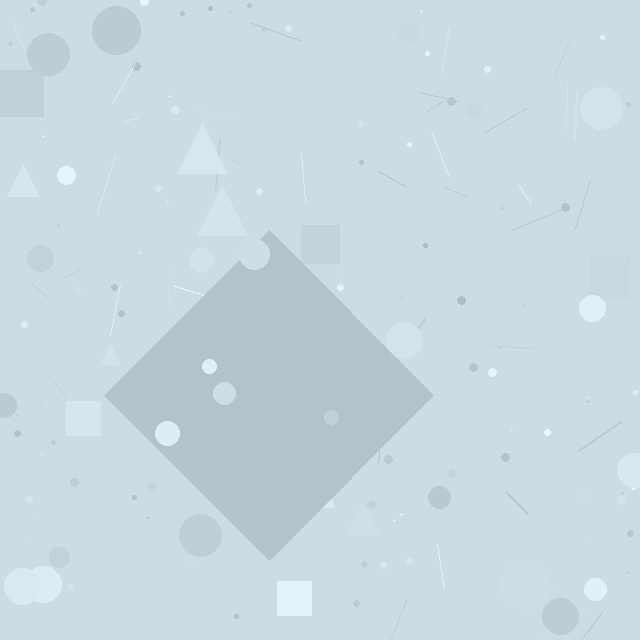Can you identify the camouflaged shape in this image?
The camouflaged shape is a diamond.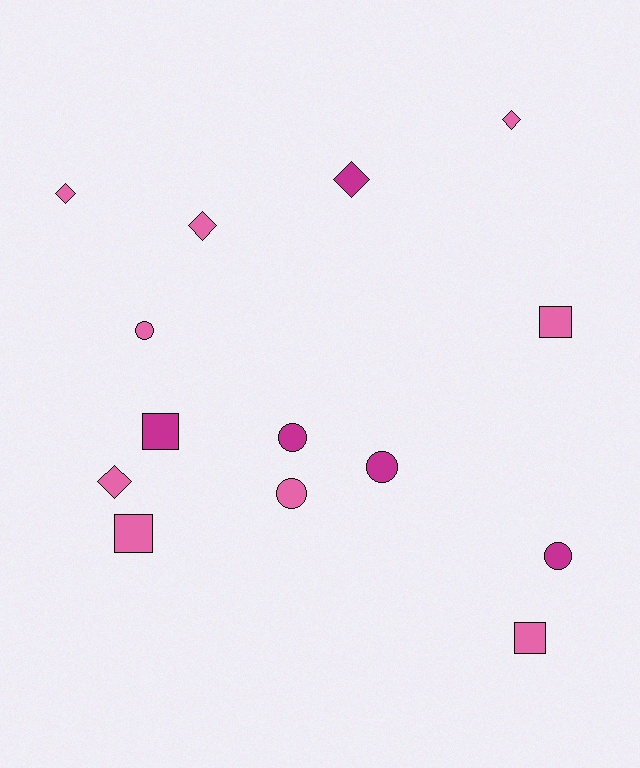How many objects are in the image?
There are 14 objects.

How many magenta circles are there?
There are 3 magenta circles.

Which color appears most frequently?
Pink, with 9 objects.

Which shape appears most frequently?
Diamond, with 5 objects.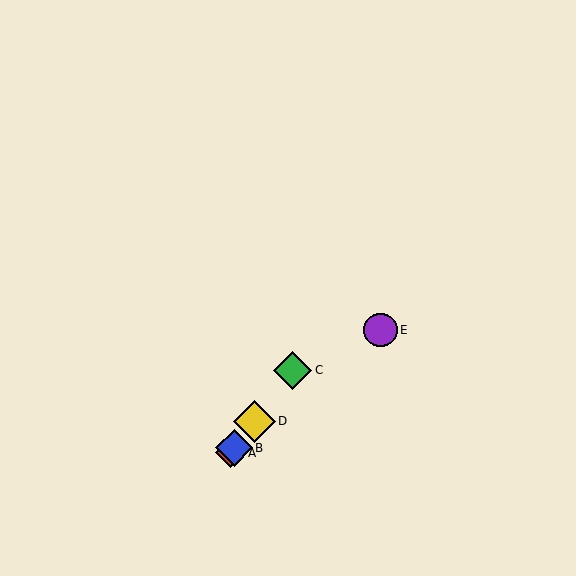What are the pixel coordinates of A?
Object A is at (230, 453).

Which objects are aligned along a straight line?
Objects A, B, C, D are aligned along a straight line.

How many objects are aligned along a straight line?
4 objects (A, B, C, D) are aligned along a straight line.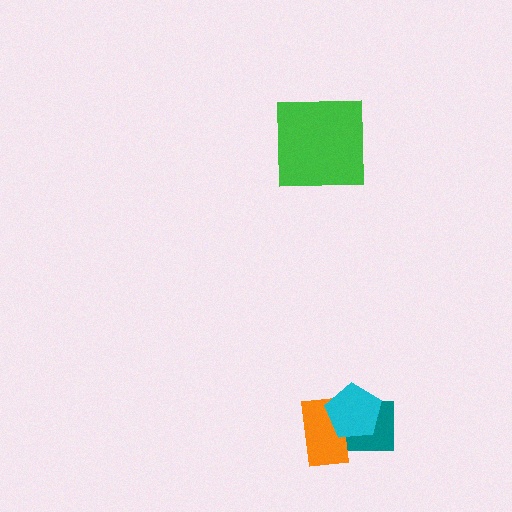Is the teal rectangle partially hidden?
Yes, it is partially covered by another shape.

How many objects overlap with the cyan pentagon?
2 objects overlap with the cyan pentagon.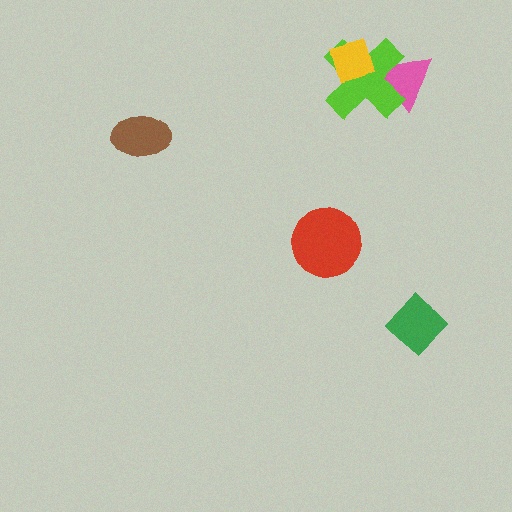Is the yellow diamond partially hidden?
No, no other shape covers it.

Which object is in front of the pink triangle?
The lime cross is in front of the pink triangle.